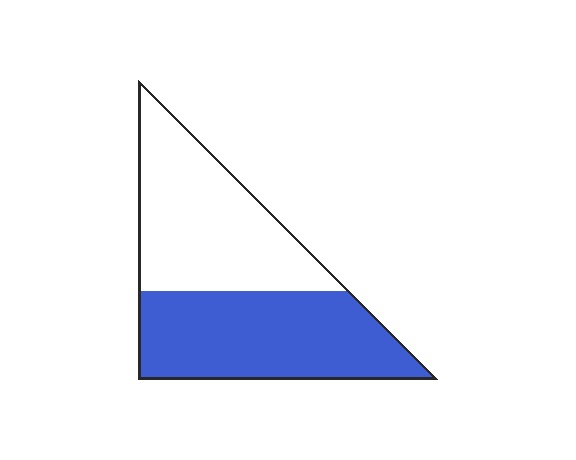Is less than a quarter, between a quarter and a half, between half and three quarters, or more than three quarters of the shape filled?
Between half and three quarters.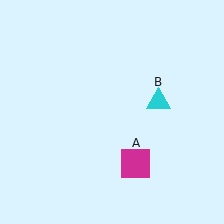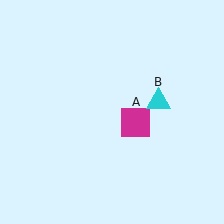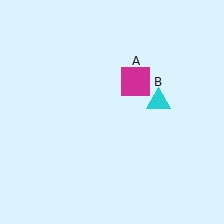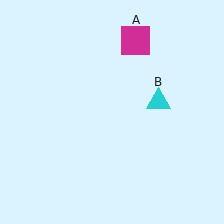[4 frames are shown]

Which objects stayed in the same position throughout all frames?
Cyan triangle (object B) remained stationary.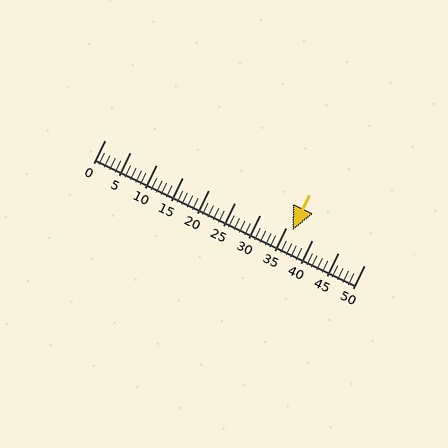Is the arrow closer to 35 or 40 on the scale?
The arrow is closer to 35.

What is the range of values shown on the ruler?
The ruler shows values from 0 to 50.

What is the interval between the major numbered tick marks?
The major tick marks are spaced 5 units apart.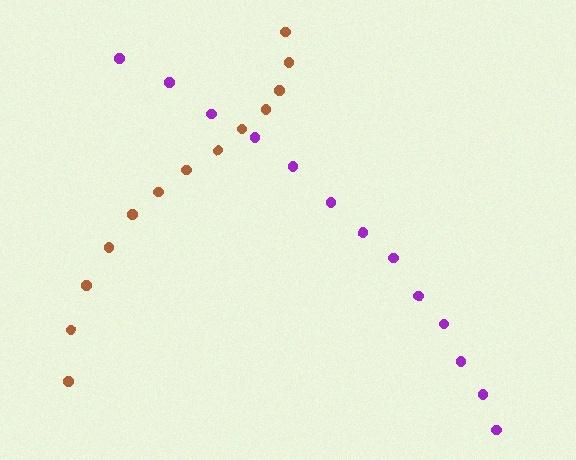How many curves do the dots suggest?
There are 2 distinct paths.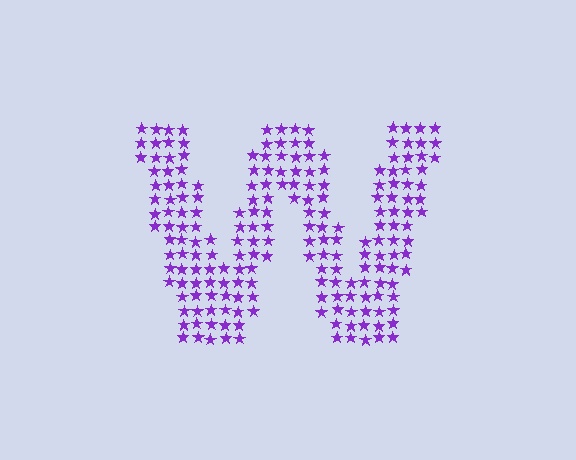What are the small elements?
The small elements are stars.